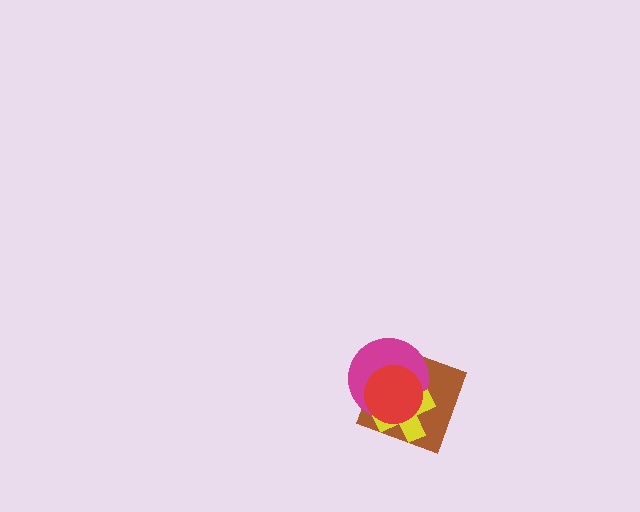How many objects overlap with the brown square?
3 objects overlap with the brown square.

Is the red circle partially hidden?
No, no other shape covers it.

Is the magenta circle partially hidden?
Yes, it is partially covered by another shape.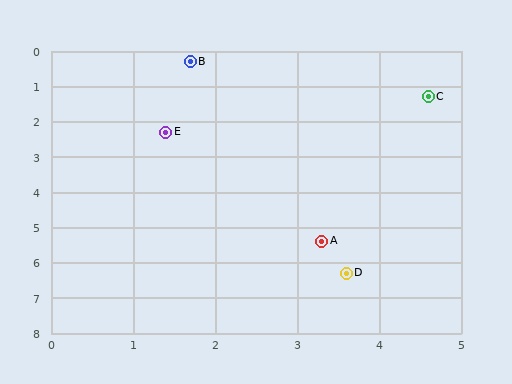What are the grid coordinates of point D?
Point D is at approximately (3.6, 6.3).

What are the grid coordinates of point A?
Point A is at approximately (3.3, 5.4).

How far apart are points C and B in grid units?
Points C and B are about 3.1 grid units apart.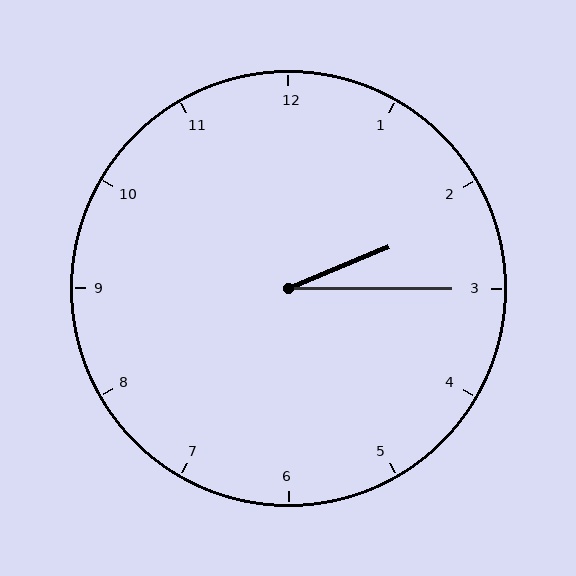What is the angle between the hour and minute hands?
Approximately 22 degrees.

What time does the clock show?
2:15.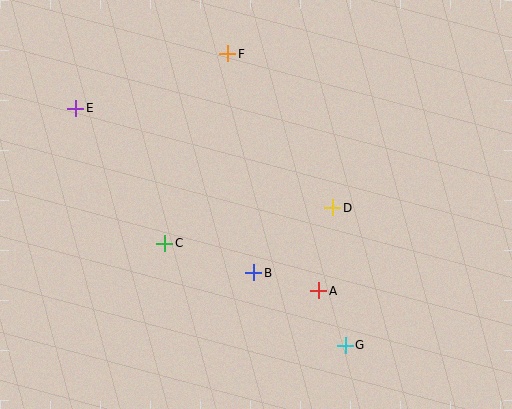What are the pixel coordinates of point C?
Point C is at (165, 243).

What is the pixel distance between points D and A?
The distance between D and A is 84 pixels.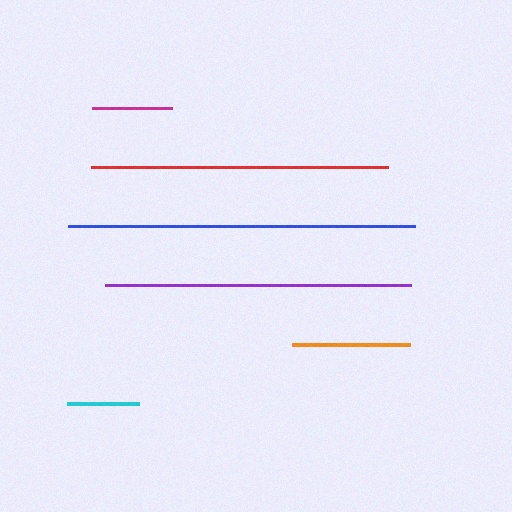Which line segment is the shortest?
The cyan line is the shortest at approximately 72 pixels.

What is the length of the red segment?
The red segment is approximately 297 pixels long.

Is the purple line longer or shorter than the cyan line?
The purple line is longer than the cyan line.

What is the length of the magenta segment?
The magenta segment is approximately 80 pixels long.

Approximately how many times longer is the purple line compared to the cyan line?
The purple line is approximately 4.3 times the length of the cyan line.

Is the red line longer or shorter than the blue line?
The blue line is longer than the red line.